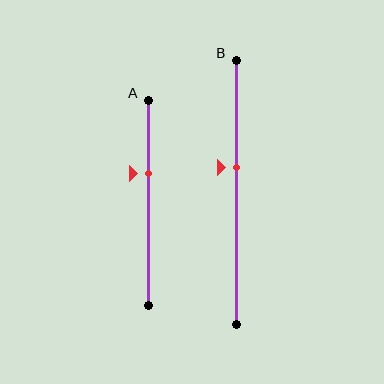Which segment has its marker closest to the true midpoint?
Segment B has its marker closest to the true midpoint.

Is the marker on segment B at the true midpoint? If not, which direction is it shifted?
No, the marker on segment B is shifted upward by about 9% of the segment length.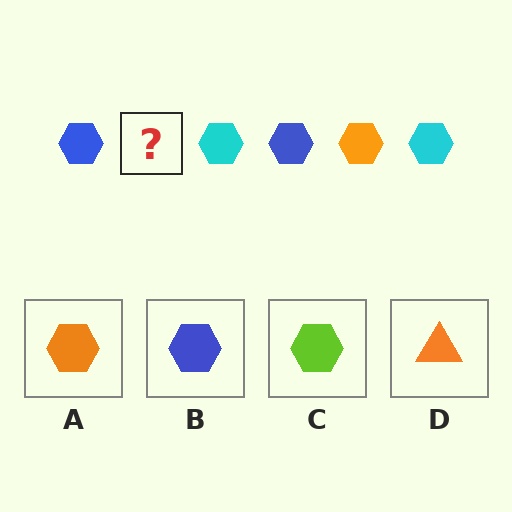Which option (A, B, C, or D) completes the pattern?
A.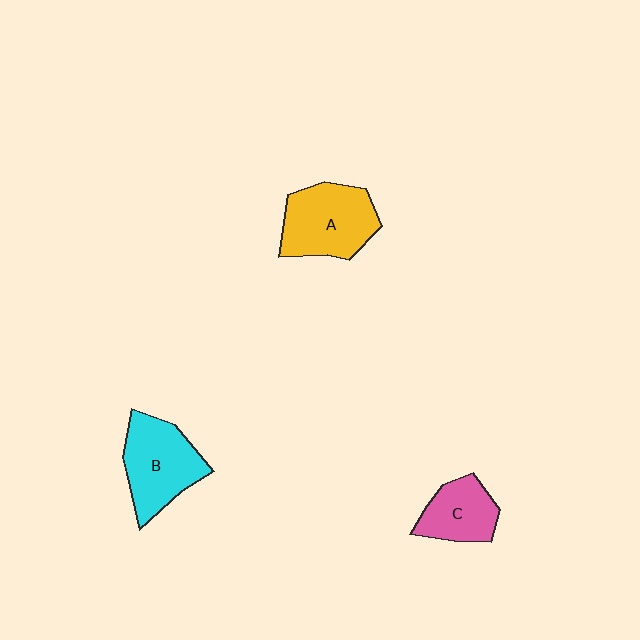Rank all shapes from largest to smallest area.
From largest to smallest: A (yellow), B (cyan), C (pink).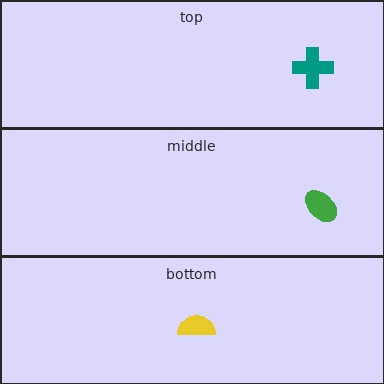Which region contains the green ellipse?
The middle region.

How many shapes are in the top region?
1.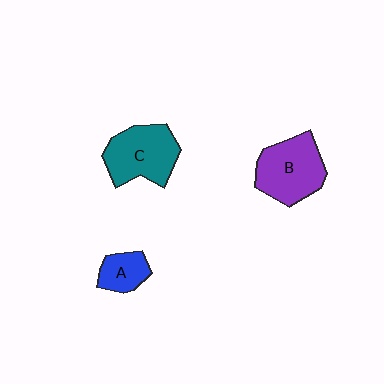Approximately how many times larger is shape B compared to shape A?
Approximately 2.1 times.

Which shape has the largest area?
Shape B (purple).